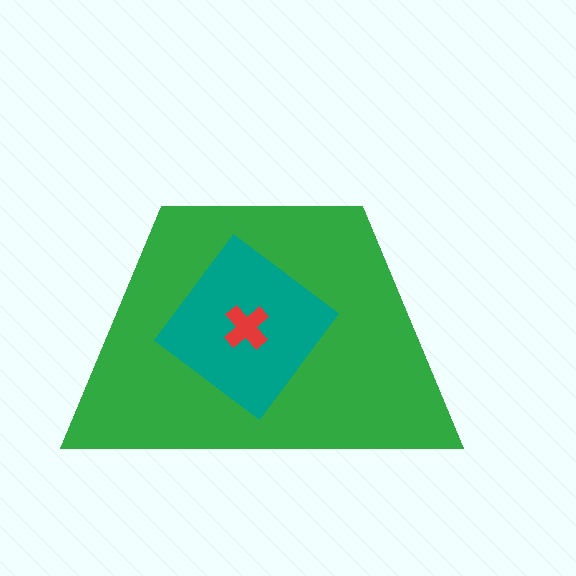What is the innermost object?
The red cross.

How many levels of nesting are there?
3.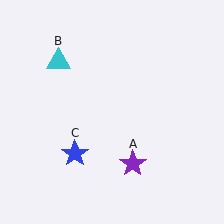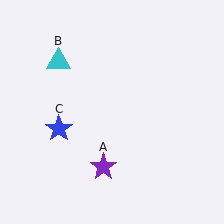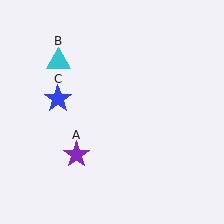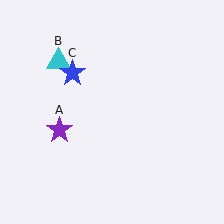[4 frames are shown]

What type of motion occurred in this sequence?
The purple star (object A), blue star (object C) rotated clockwise around the center of the scene.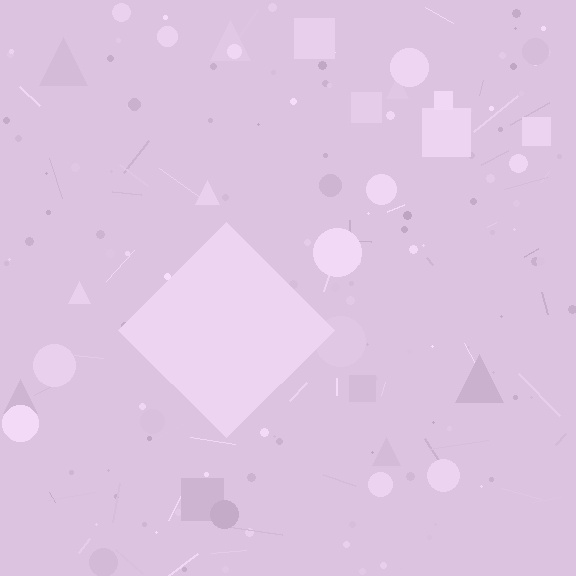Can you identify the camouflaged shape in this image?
The camouflaged shape is a diamond.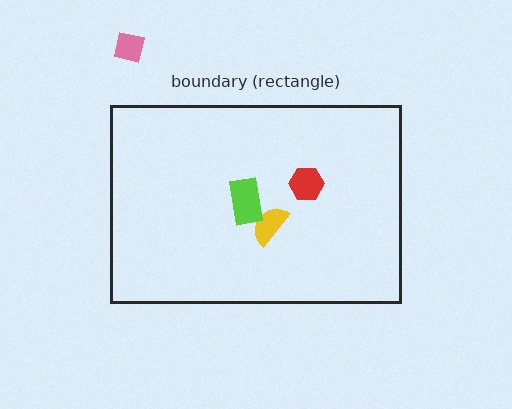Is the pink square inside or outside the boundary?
Outside.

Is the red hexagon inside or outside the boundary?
Inside.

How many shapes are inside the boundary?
3 inside, 1 outside.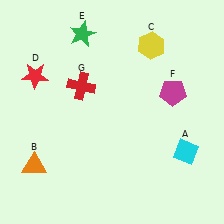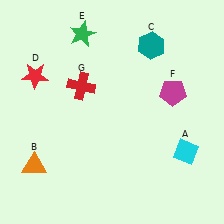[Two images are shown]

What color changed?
The hexagon (C) changed from yellow in Image 1 to teal in Image 2.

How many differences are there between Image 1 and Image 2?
There is 1 difference between the two images.